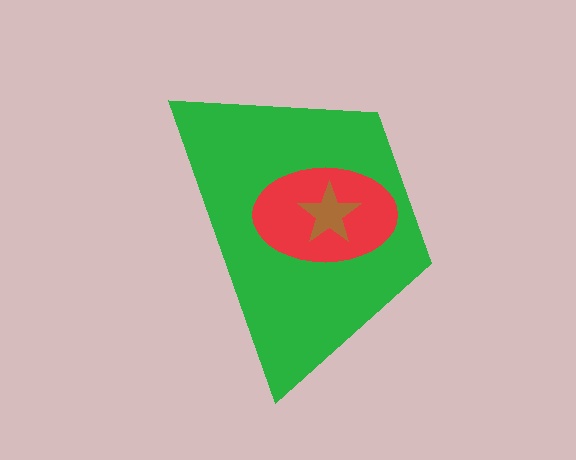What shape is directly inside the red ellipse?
The brown star.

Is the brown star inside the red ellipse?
Yes.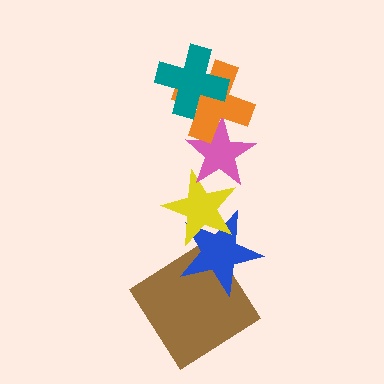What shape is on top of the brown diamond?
The blue star is on top of the brown diamond.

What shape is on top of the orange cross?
The teal cross is on top of the orange cross.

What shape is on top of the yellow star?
The pink star is on top of the yellow star.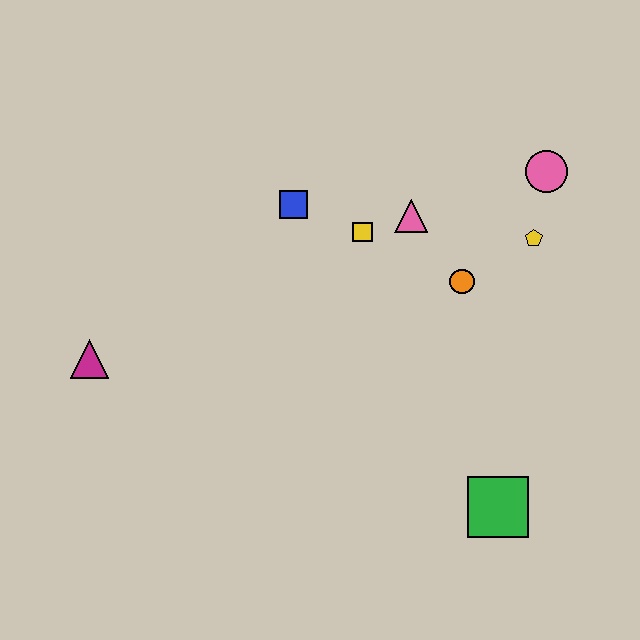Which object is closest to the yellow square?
The pink triangle is closest to the yellow square.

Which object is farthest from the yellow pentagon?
The magenta triangle is farthest from the yellow pentagon.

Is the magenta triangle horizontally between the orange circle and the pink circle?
No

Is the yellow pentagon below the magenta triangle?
No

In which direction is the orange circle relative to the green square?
The orange circle is above the green square.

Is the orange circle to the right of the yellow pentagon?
No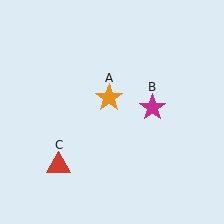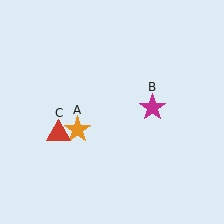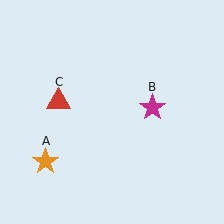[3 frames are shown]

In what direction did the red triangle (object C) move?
The red triangle (object C) moved up.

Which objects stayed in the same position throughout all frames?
Magenta star (object B) remained stationary.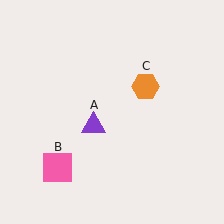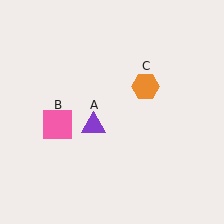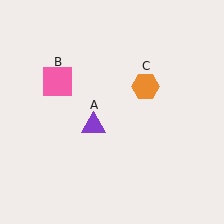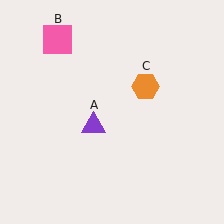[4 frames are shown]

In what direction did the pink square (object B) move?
The pink square (object B) moved up.